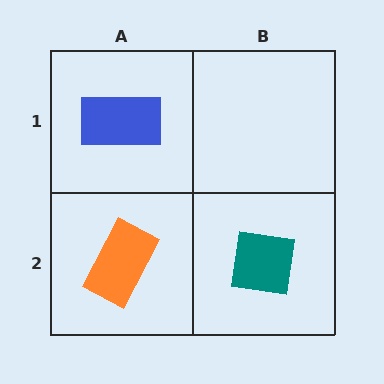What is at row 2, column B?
A teal square.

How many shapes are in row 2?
2 shapes.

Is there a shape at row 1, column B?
No, that cell is empty.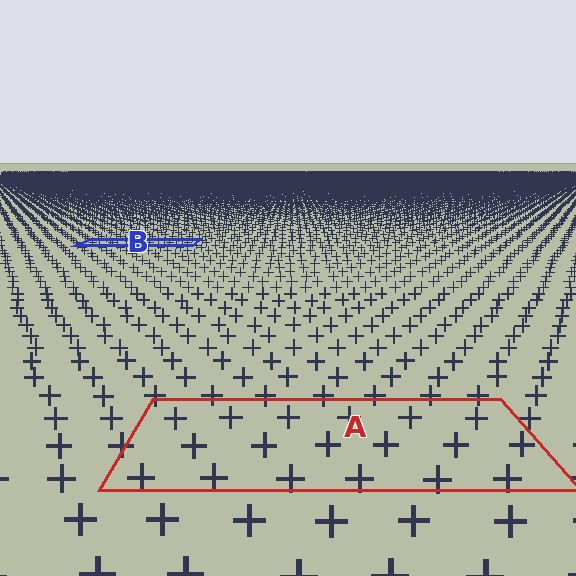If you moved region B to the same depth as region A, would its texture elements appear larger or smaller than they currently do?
They would appear larger. At a closer depth, the same texture elements are projected at a bigger on-screen size.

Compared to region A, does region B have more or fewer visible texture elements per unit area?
Region B has more texture elements per unit area — they are packed more densely because it is farther away.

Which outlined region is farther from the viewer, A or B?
Region B is farther from the viewer — the texture elements inside it appear smaller and more densely packed.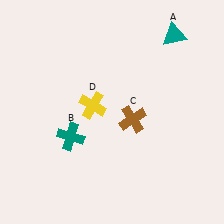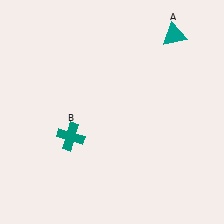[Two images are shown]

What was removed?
The yellow cross (D), the brown cross (C) were removed in Image 2.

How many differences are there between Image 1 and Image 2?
There are 2 differences between the two images.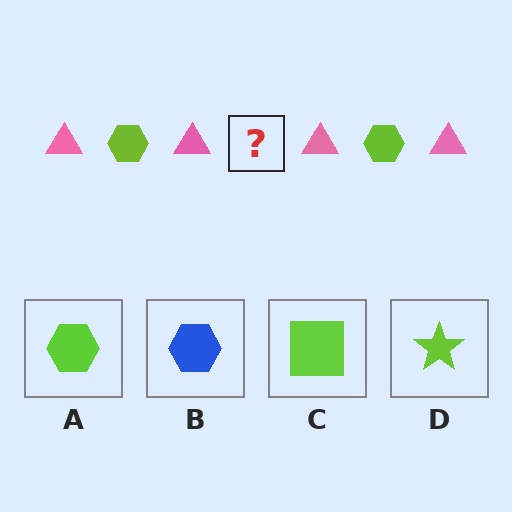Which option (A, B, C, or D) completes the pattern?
A.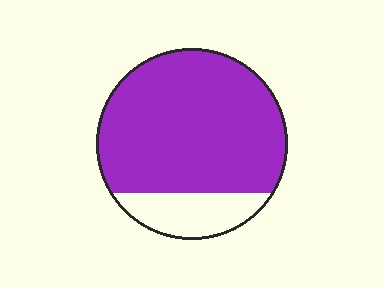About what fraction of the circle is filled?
About four fifths (4/5).